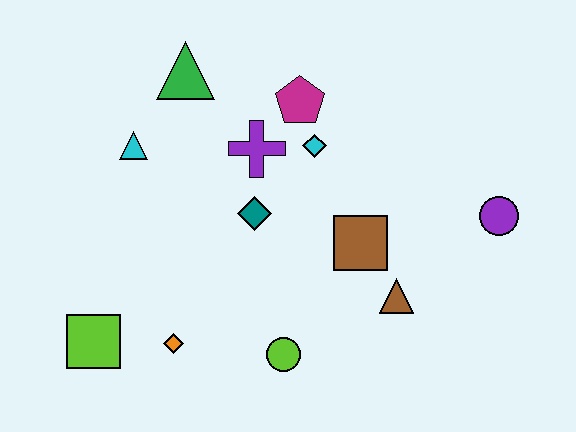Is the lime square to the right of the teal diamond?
No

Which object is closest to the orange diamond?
The lime square is closest to the orange diamond.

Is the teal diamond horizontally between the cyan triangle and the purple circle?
Yes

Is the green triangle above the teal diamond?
Yes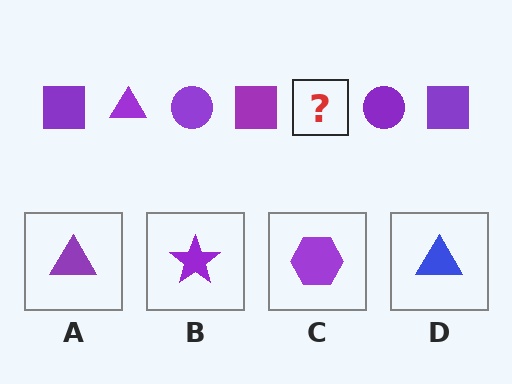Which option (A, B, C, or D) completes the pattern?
A.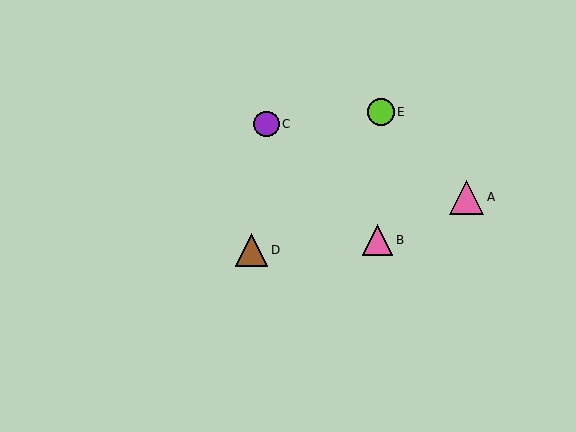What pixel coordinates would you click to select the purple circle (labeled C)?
Click at (266, 124) to select the purple circle C.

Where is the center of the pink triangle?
The center of the pink triangle is at (377, 240).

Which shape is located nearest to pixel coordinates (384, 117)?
The lime circle (labeled E) at (381, 112) is nearest to that location.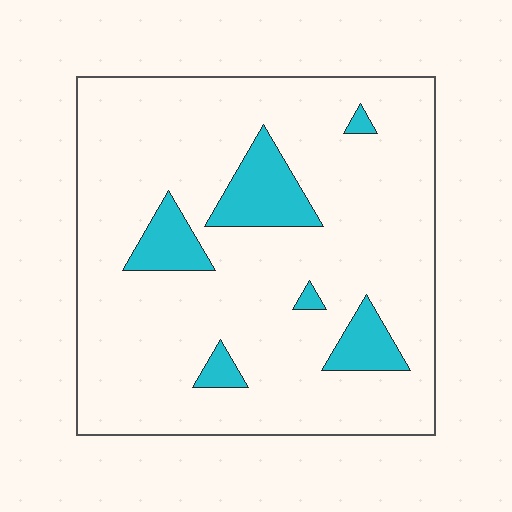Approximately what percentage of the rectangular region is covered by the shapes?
Approximately 10%.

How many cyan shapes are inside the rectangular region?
6.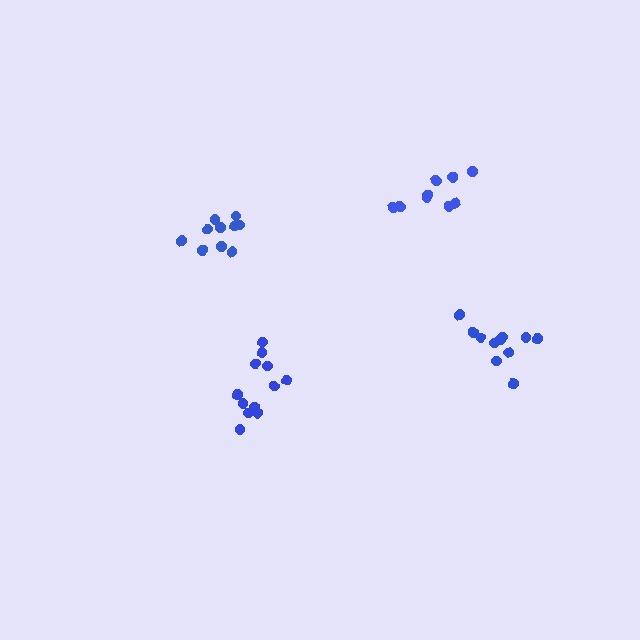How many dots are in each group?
Group 1: 11 dots, Group 2: 10 dots, Group 3: 9 dots, Group 4: 12 dots (42 total).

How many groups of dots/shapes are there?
There are 4 groups.